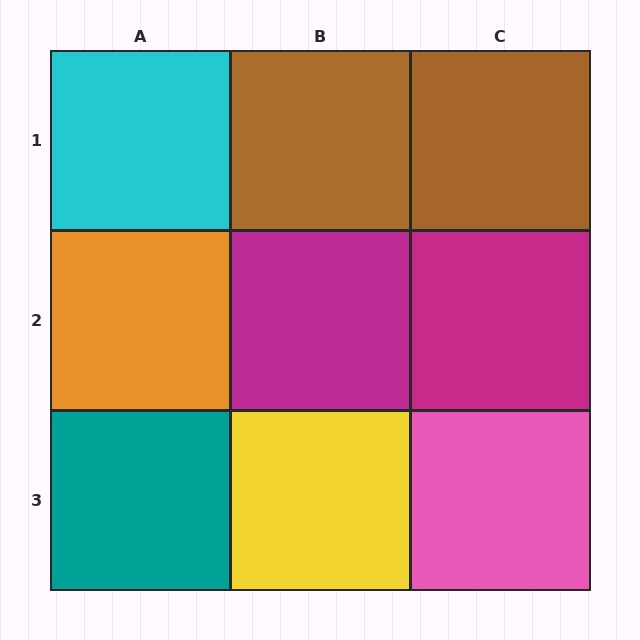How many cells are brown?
2 cells are brown.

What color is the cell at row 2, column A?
Orange.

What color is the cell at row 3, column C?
Pink.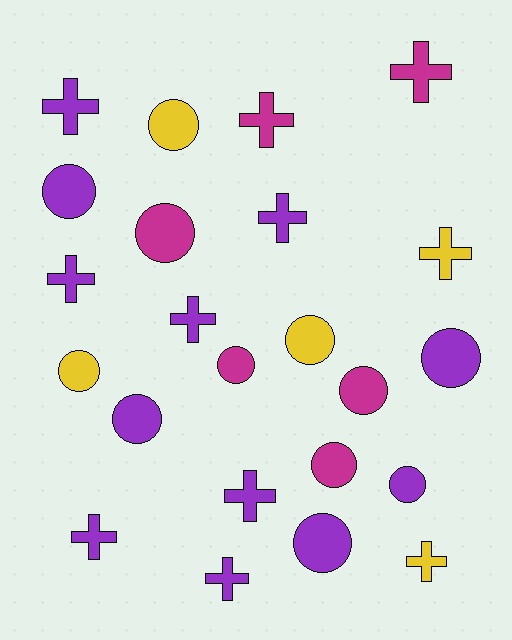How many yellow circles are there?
There are 3 yellow circles.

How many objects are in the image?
There are 23 objects.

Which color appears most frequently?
Purple, with 12 objects.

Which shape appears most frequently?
Circle, with 12 objects.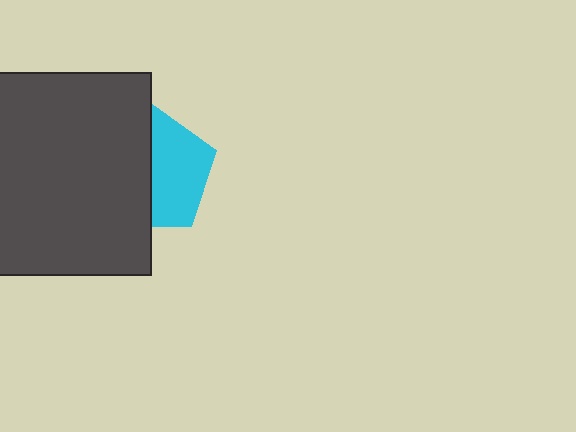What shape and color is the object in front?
The object in front is a dark gray rectangle.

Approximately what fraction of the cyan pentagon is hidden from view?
Roughly 49% of the cyan pentagon is hidden behind the dark gray rectangle.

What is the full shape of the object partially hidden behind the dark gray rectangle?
The partially hidden object is a cyan pentagon.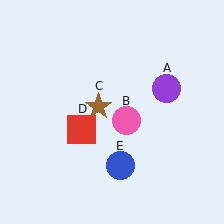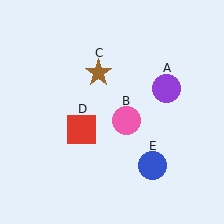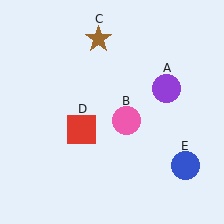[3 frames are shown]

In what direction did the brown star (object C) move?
The brown star (object C) moved up.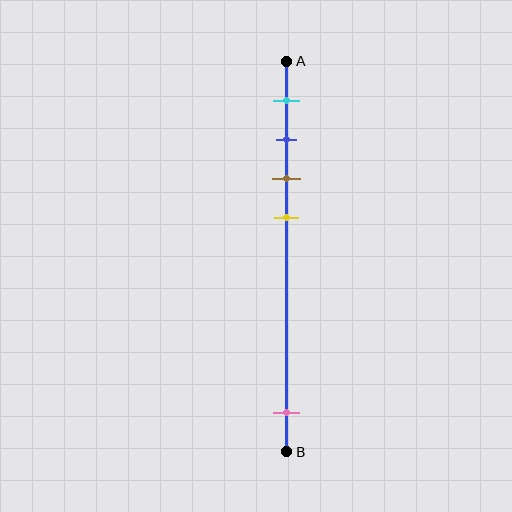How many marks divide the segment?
There are 5 marks dividing the segment.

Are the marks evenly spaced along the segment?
No, the marks are not evenly spaced.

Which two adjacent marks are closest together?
The blue and brown marks are the closest adjacent pair.